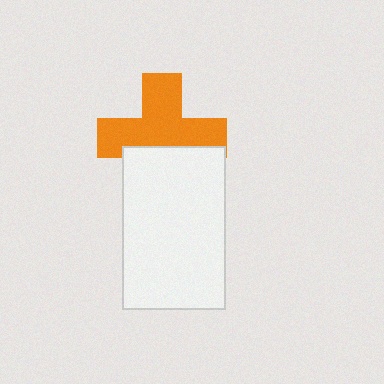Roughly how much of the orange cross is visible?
About half of it is visible (roughly 65%).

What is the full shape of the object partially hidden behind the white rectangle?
The partially hidden object is an orange cross.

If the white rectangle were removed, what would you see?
You would see the complete orange cross.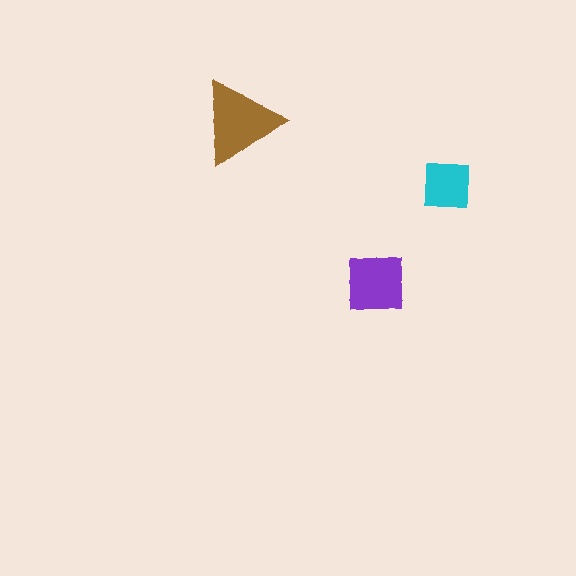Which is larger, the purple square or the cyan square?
The purple square.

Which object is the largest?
The brown triangle.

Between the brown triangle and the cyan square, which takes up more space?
The brown triangle.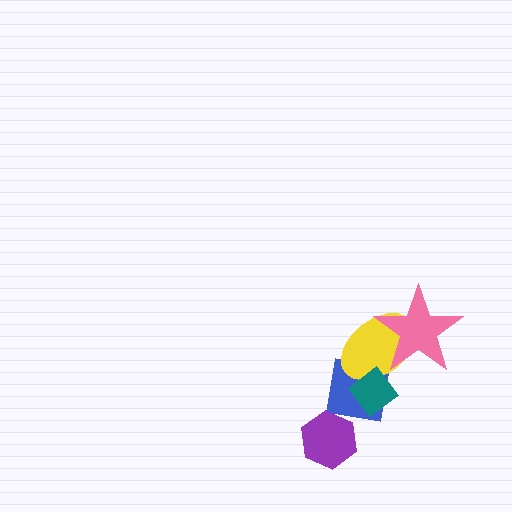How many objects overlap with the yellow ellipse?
3 objects overlap with the yellow ellipse.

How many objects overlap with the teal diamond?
2 objects overlap with the teal diamond.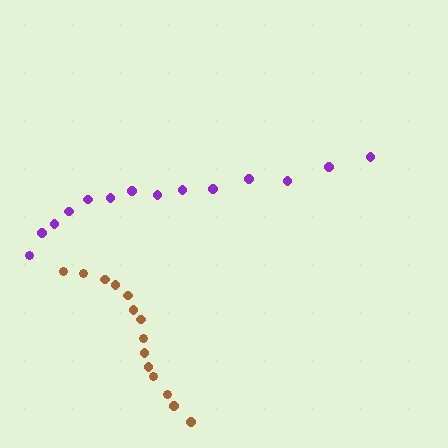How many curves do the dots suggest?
There are 2 distinct paths.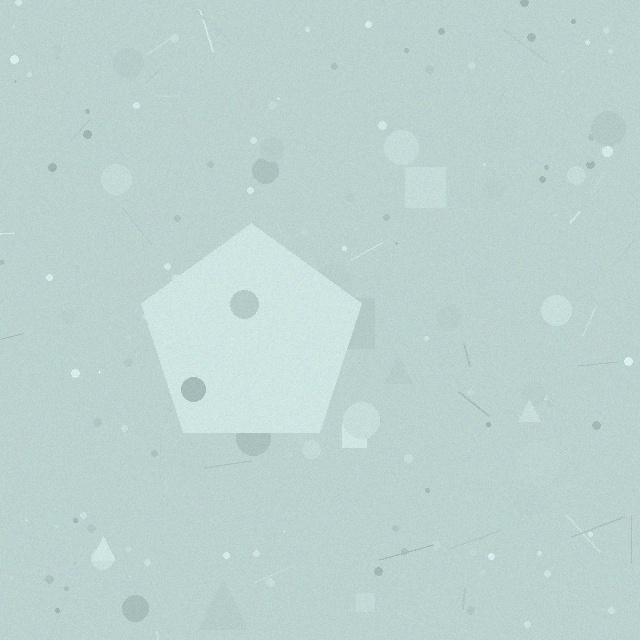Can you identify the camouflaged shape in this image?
The camouflaged shape is a pentagon.